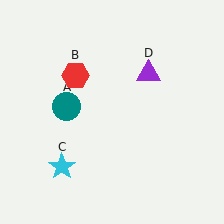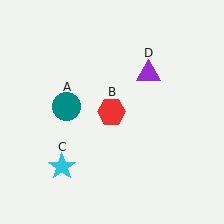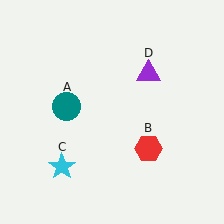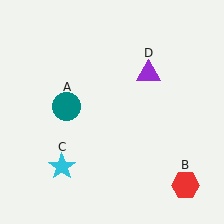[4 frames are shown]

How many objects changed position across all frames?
1 object changed position: red hexagon (object B).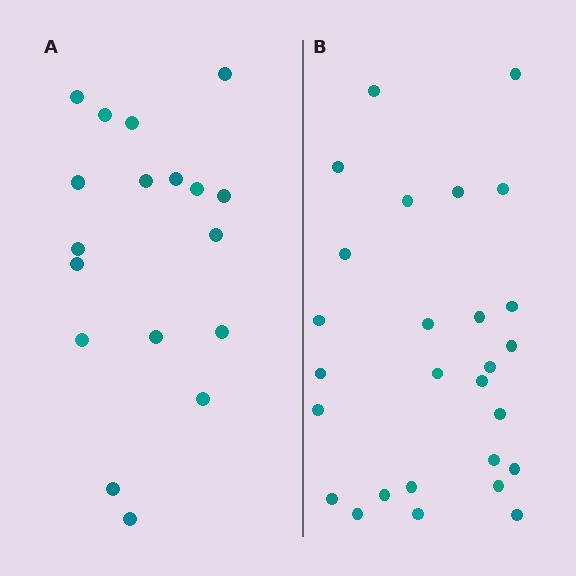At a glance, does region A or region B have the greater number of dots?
Region B (the right region) has more dots.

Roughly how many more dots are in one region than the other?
Region B has roughly 8 or so more dots than region A.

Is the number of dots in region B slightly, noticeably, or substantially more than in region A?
Region B has substantially more. The ratio is roughly 1.5 to 1.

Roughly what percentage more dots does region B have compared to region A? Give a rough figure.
About 50% more.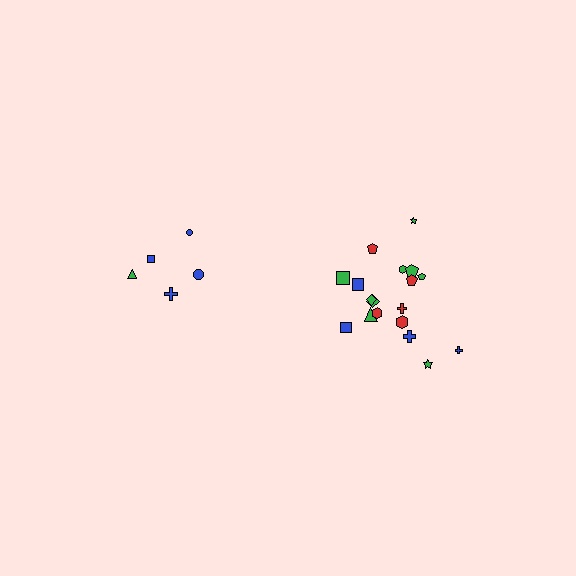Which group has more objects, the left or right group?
The right group.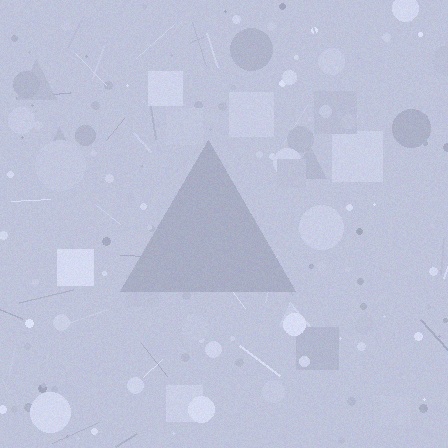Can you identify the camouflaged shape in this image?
The camouflaged shape is a triangle.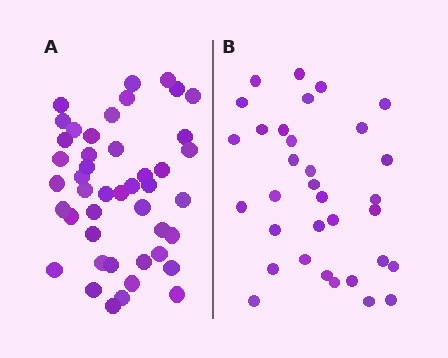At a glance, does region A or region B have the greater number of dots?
Region A (the left region) has more dots.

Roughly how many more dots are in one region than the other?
Region A has roughly 12 or so more dots than region B.